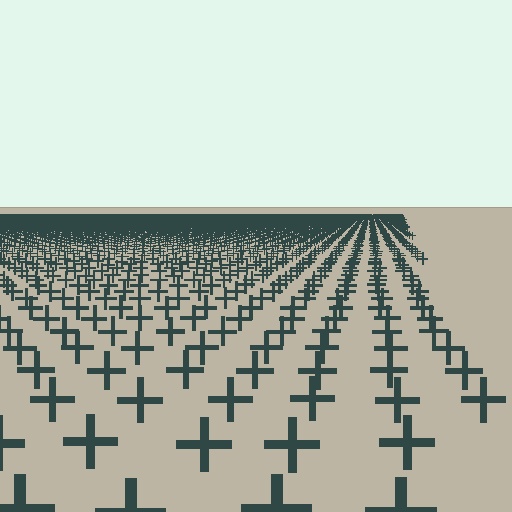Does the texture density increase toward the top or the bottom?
Density increases toward the top.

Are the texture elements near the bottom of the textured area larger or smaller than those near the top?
Larger. Near the bottom, elements are closer to the viewer and appear at a bigger on-screen size.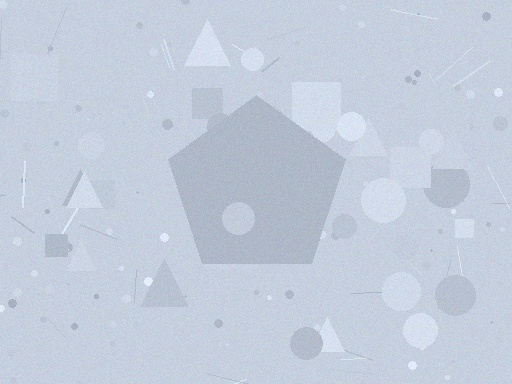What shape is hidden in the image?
A pentagon is hidden in the image.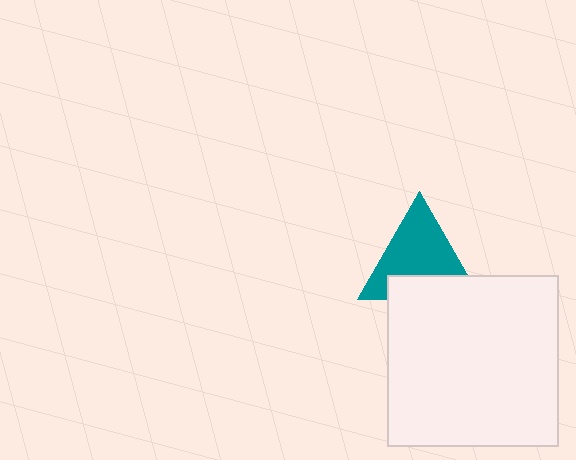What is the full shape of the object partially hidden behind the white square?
The partially hidden object is a teal triangle.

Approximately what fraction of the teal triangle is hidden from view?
Roughly 31% of the teal triangle is hidden behind the white square.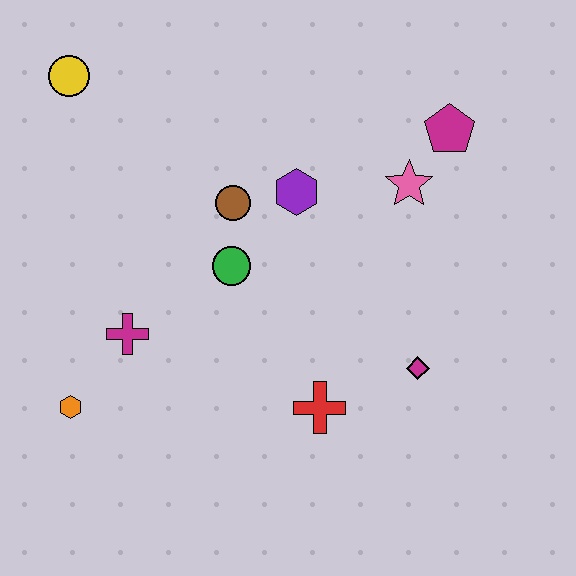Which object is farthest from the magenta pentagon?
The orange hexagon is farthest from the magenta pentagon.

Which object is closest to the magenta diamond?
The red cross is closest to the magenta diamond.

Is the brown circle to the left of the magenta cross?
No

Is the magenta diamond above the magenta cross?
No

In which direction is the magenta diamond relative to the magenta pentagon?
The magenta diamond is below the magenta pentagon.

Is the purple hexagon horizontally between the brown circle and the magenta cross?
No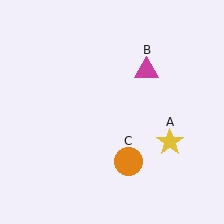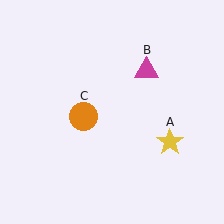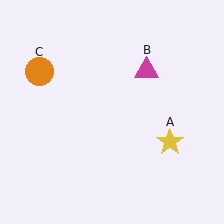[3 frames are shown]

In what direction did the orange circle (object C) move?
The orange circle (object C) moved up and to the left.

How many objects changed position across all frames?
1 object changed position: orange circle (object C).